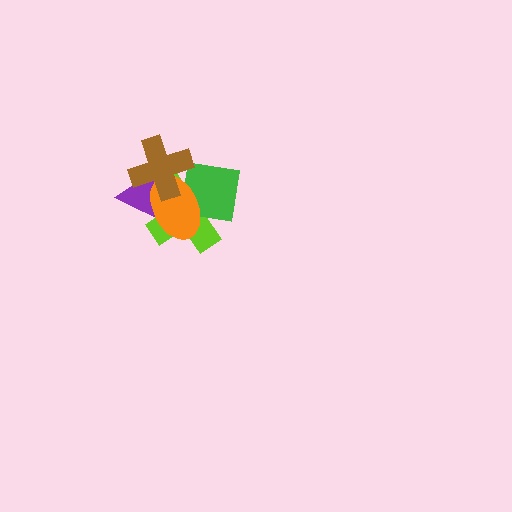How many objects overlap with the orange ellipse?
4 objects overlap with the orange ellipse.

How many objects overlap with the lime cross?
4 objects overlap with the lime cross.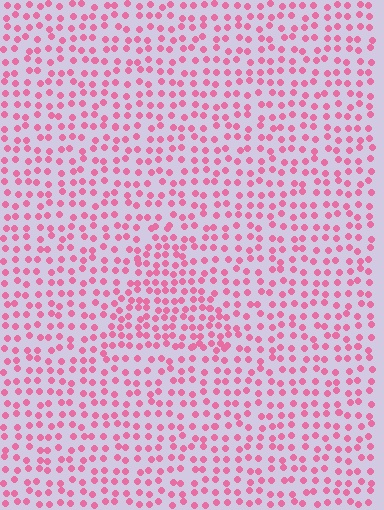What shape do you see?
I see a triangle.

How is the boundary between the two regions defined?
The boundary is defined by a change in element density (approximately 1.5x ratio). All elements are the same color, size, and shape.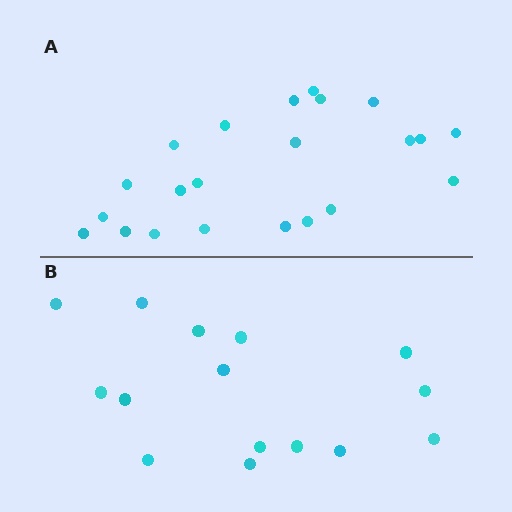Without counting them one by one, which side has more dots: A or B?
Region A (the top region) has more dots.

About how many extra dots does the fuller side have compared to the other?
Region A has roughly 8 or so more dots than region B.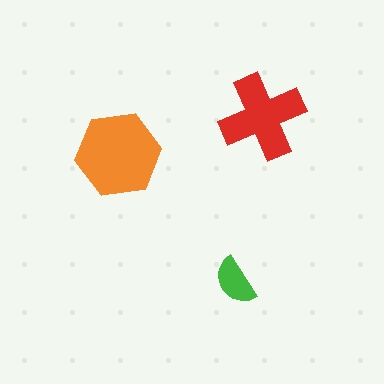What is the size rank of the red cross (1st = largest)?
2nd.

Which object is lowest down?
The green semicircle is bottommost.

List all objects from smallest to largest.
The green semicircle, the red cross, the orange hexagon.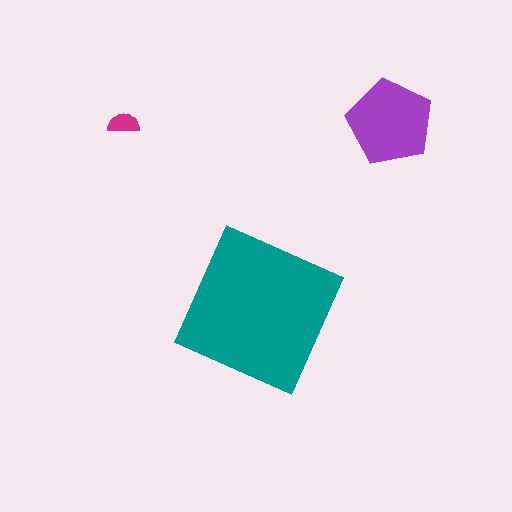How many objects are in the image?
There are 3 objects in the image.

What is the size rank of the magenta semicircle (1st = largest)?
3rd.